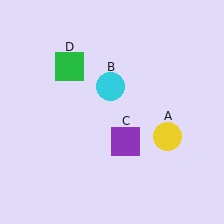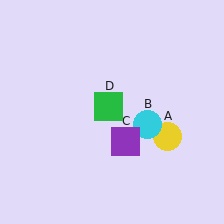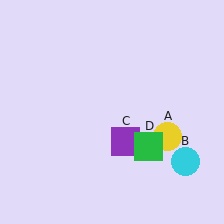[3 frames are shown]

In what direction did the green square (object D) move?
The green square (object D) moved down and to the right.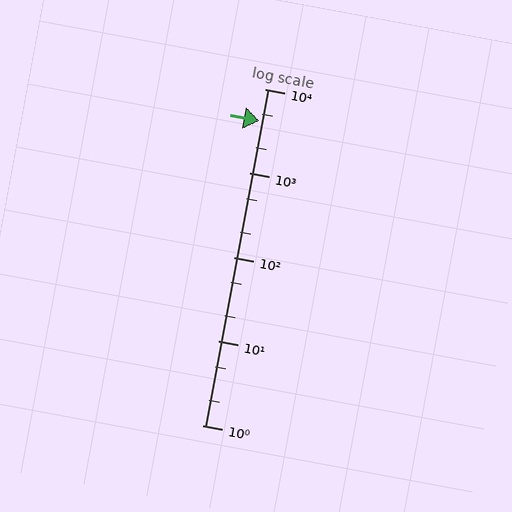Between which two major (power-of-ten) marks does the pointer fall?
The pointer is between 1000 and 10000.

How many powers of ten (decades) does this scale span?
The scale spans 4 decades, from 1 to 10000.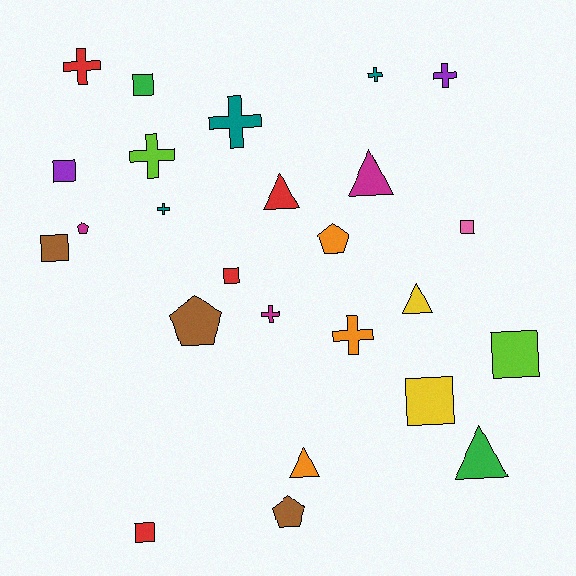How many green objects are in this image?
There are 2 green objects.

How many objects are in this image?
There are 25 objects.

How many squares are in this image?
There are 8 squares.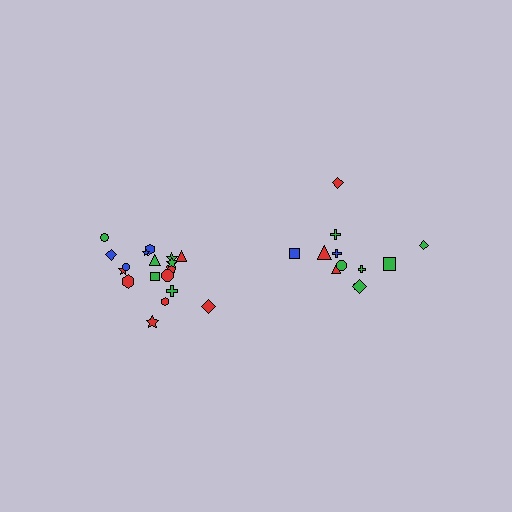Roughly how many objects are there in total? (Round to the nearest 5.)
Roughly 30 objects in total.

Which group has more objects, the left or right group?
The left group.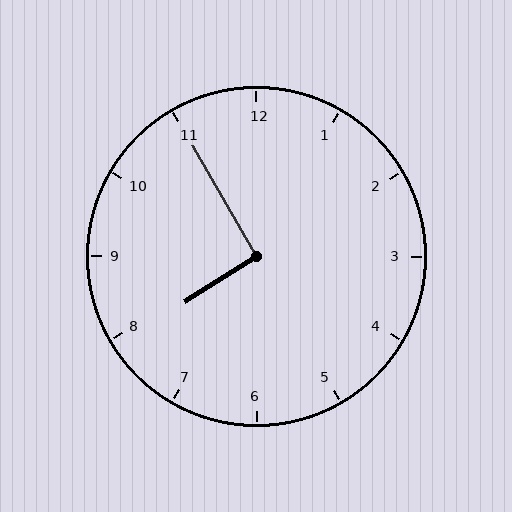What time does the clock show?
7:55.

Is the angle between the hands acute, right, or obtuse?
It is right.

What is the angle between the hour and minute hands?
Approximately 92 degrees.